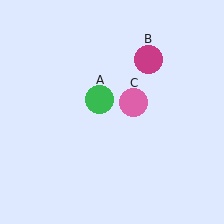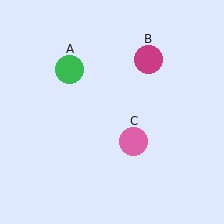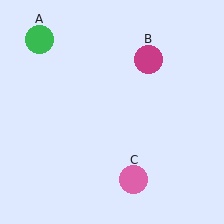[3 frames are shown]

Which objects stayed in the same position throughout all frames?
Magenta circle (object B) remained stationary.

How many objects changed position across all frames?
2 objects changed position: green circle (object A), pink circle (object C).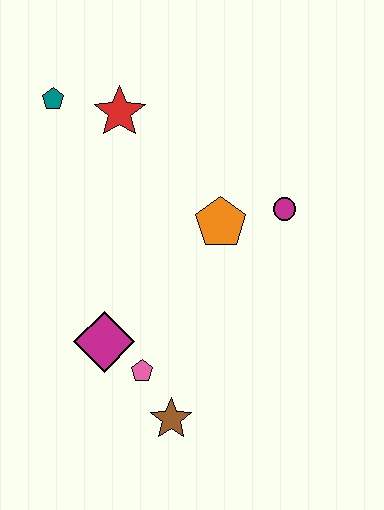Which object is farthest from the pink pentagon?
The teal pentagon is farthest from the pink pentagon.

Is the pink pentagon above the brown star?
Yes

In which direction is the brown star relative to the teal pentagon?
The brown star is below the teal pentagon.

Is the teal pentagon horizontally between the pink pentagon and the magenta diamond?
No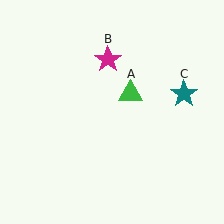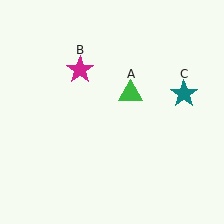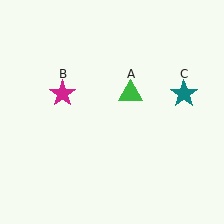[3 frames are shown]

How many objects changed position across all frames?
1 object changed position: magenta star (object B).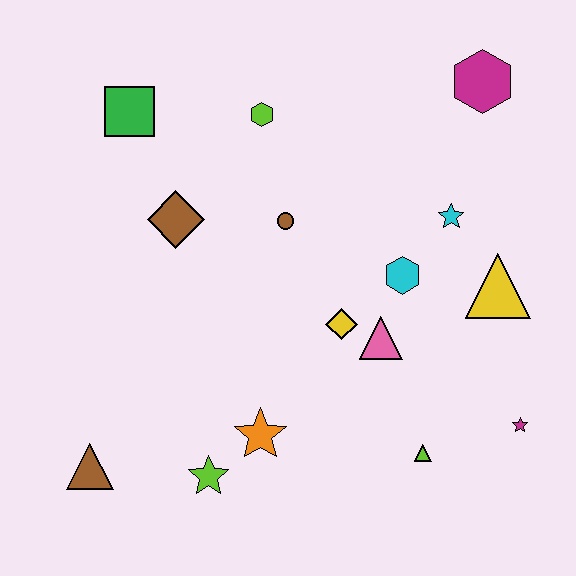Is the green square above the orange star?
Yes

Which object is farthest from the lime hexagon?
The magenta star is farthest from the lime hexagon.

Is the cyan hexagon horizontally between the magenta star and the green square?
Yes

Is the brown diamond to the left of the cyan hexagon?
Yes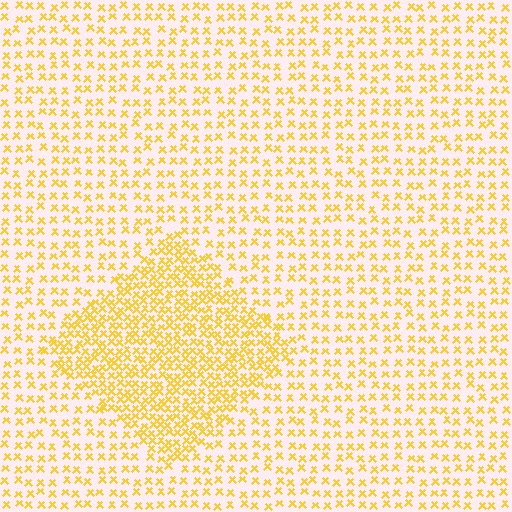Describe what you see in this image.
The image contains small yellow elements arranged at two different densities. A diamond-shaped region is visible where the elements are more densely packed than the surrounding area.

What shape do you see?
I see a diamond.